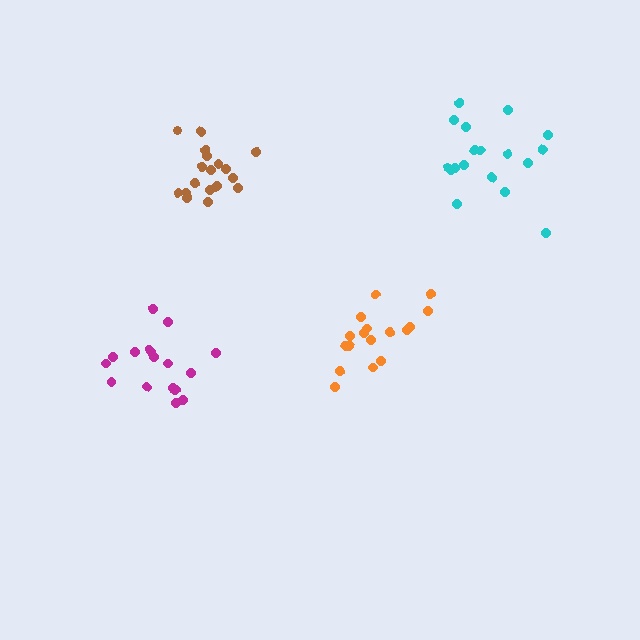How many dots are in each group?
Group 1: 19 dots, Group 2: 17 dots, Group 3: 17 dots, Group 4: 18 dots (71 total).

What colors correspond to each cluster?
The clusters are colored: brown, orange, magenta, cyan.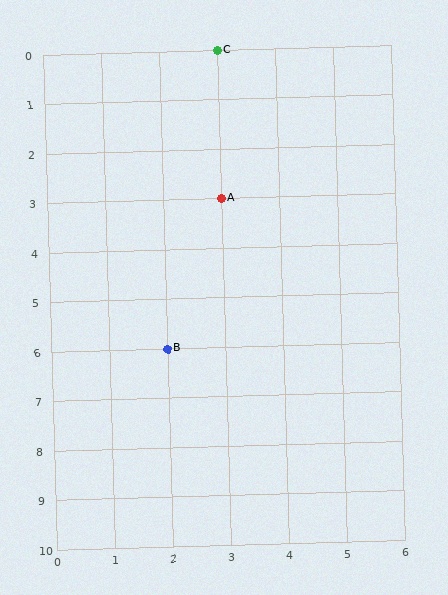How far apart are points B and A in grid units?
Points B and A are 1 column and 3 rows apart (about 3.2 grid units diagonally).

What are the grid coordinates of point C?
Point C is at grid coordinates (3, 0).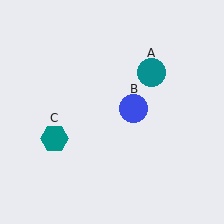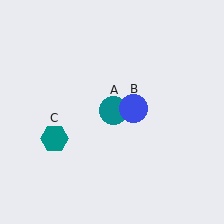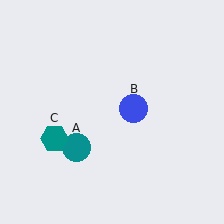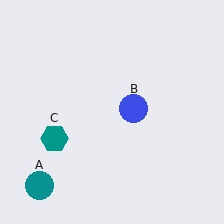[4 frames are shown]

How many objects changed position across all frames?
1 object changed position: teal circle (object A).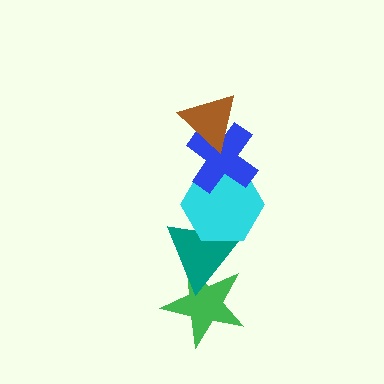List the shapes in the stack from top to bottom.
From top to bottom: the brown triangle, the blue cross, the cyan hexagon, the teal triangle, the green star.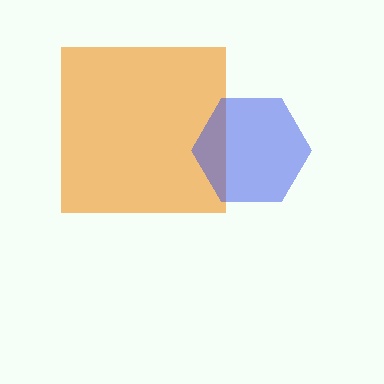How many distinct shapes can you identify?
There are 2 distinct shapes: an orange square, a blue hexagon.